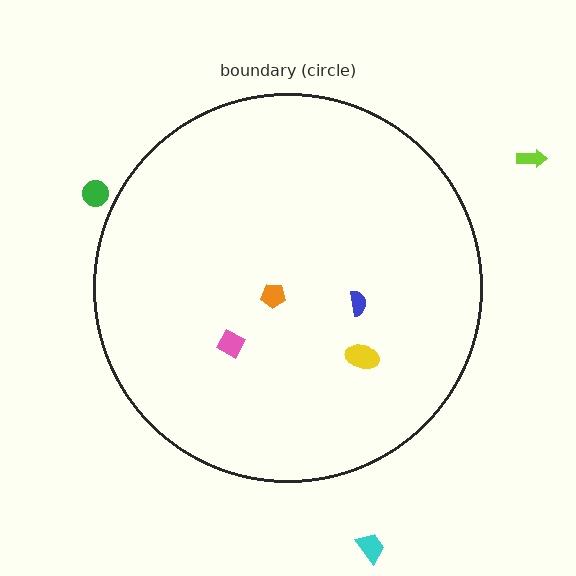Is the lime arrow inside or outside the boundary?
Outside.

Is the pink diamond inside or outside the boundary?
Inside.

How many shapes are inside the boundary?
4 inside, 3 outside.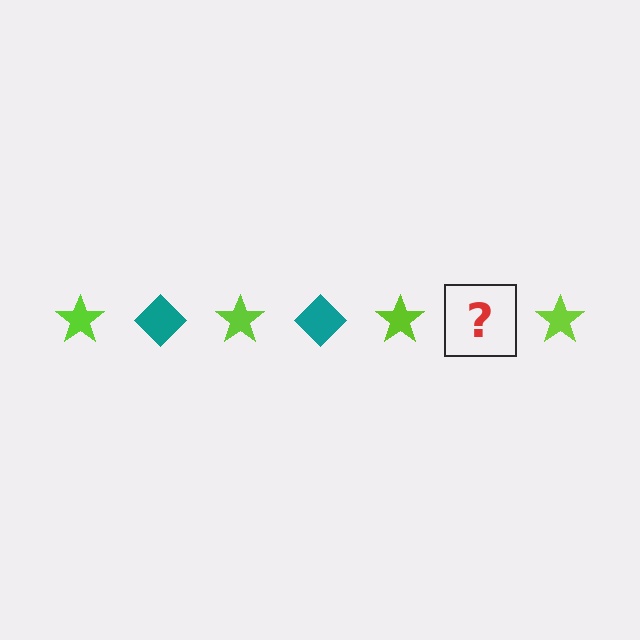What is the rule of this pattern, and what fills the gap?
The rule is that the pattern alternates between lime star and teal diamond. The gap should be filled with a teal diamond.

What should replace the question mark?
The question mark should be replaced with a teal diamond.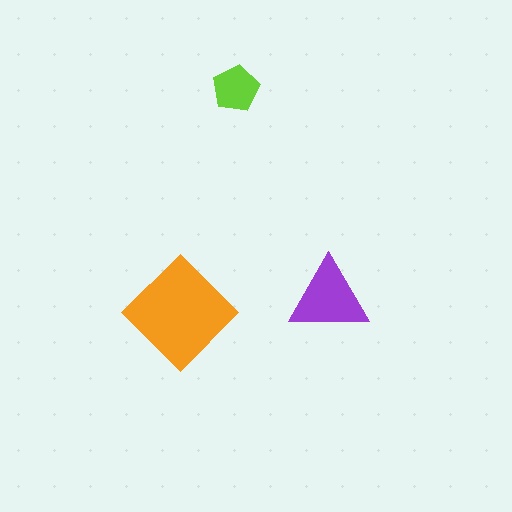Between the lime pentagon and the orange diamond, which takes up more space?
The orange diamond.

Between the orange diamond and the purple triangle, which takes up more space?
The orange diamond.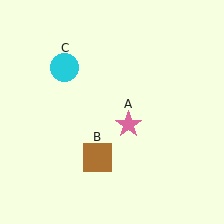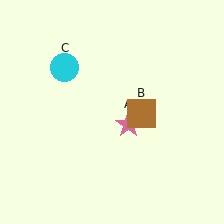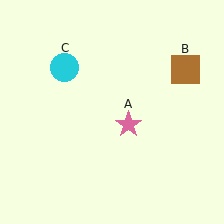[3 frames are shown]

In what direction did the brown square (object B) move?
The brown square (object B) moved up and to the right.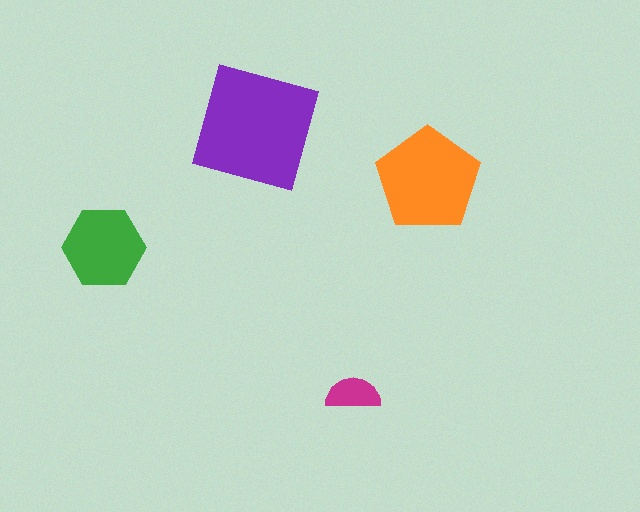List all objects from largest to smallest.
The purple square, the orange pentagon, the green hexagon, the magenta semicircle.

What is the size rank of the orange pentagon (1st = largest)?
2nd.